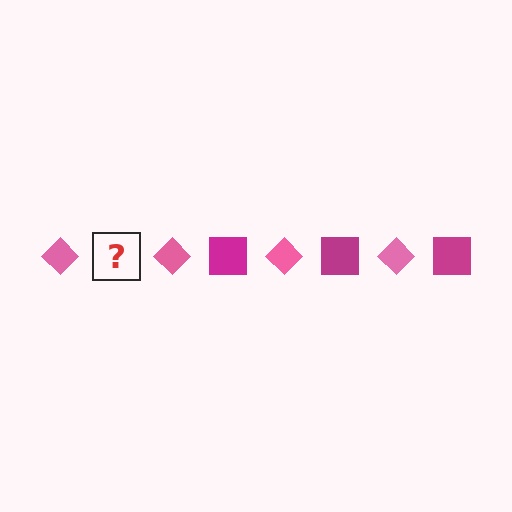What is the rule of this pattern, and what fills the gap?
The rule is that the pattern alternates between pink diamond and magenta square. The gap should be filled with a magenta square.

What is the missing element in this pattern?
The missing element is a magenta square.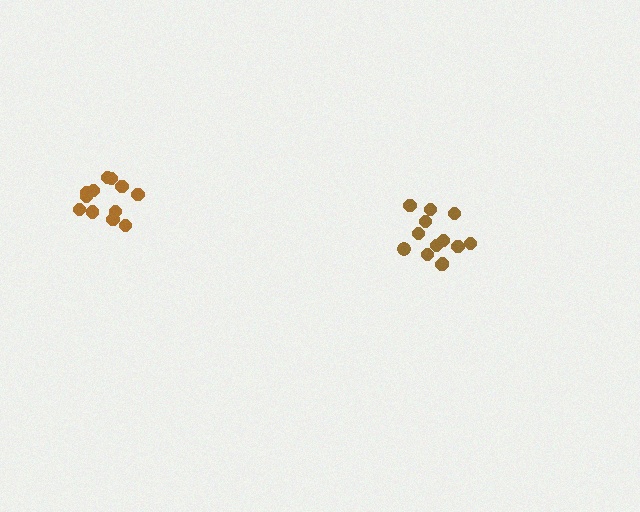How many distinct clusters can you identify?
There are 2 distinct clusters.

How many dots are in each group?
Group 1: 13 dots, Group 2: 12 dots (25 total).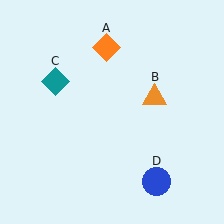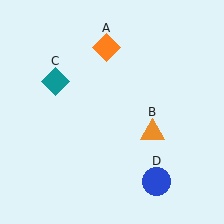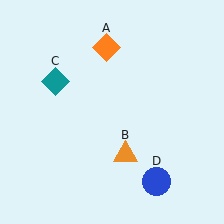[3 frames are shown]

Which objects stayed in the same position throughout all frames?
Orange diamond (object A) and teal diamond (object C) and blue circle (object D) remained stationary.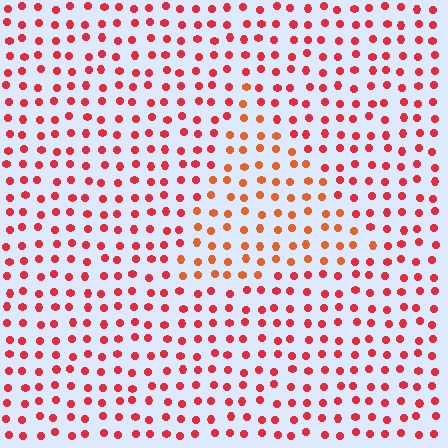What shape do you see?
I see a triangle.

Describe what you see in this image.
The image is filled with small red elements in a uniform arrangement. A triangle-shaped region is visible where the elements are tinted to a slightly different hue, forming a subtle color boundary.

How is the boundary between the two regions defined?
The boundary is defined purely by a slight shift in hue (about 24 degrees). Spacing, size, and orientation are identical on both sides.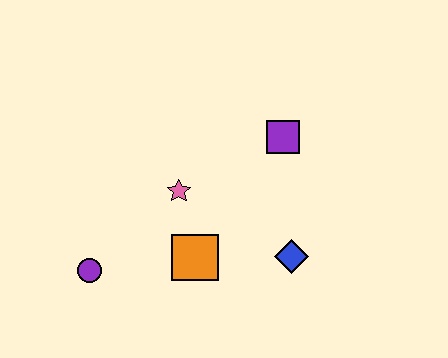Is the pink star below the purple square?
Yes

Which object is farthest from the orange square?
The purple square is farthest from the orange square.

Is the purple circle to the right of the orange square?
No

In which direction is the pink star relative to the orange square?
The pink star is above the orange square.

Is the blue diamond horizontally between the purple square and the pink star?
No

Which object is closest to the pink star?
The orange square is closest to the pink star.